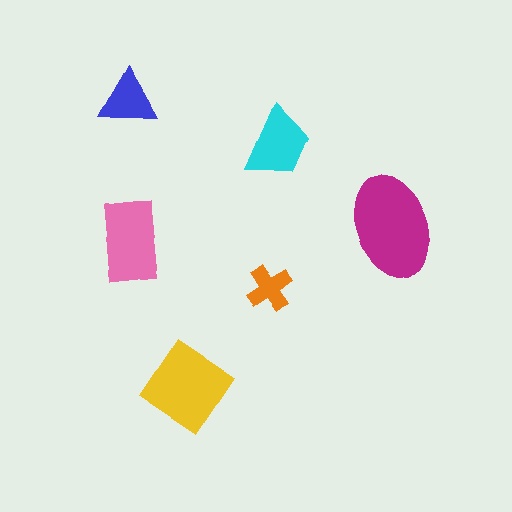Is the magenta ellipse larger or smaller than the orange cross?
Larger.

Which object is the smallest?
The orange cross.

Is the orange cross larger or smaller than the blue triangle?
Smaller.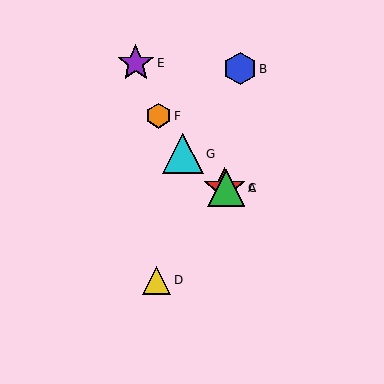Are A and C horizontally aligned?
Yes, both are at y≈188.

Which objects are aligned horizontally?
Objects A, C are aligned horizontally.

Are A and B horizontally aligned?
No, A is at y≈188 and B is at y≈69.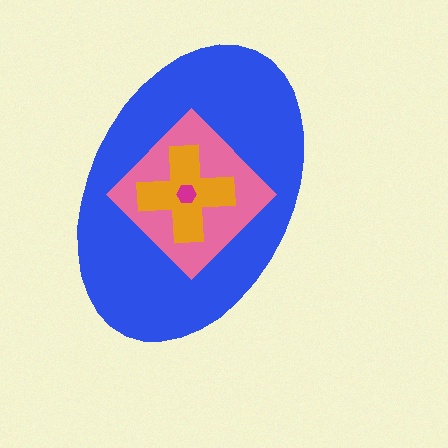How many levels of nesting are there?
4.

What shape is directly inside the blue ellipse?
The pink diamond.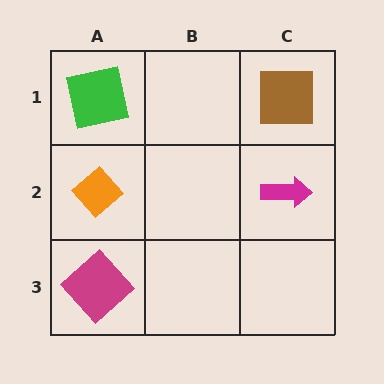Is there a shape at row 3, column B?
No, that cell is empty.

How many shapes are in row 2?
2 shapes.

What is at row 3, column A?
A magenta diamond.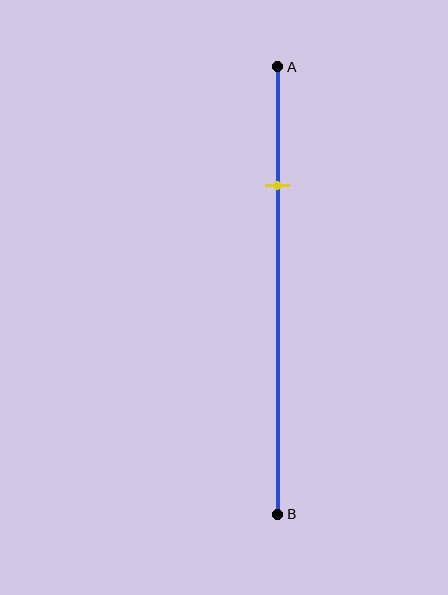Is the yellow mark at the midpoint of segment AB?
No, the mark is at about 25% from A, not at the 50% midpoint.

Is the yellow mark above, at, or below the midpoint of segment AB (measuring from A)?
The yellow mark is above the midpoint of segment AB.